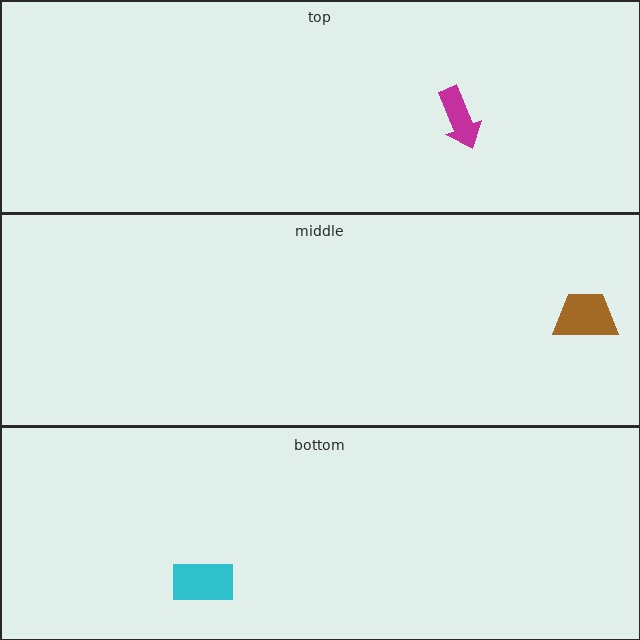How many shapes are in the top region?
1.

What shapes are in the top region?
The magenta arrow.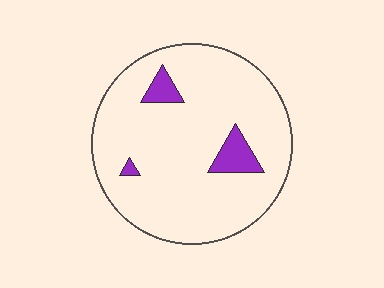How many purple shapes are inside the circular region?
3.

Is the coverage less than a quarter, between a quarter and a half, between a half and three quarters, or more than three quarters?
Less than a quarter.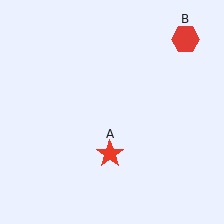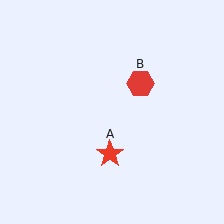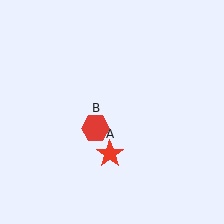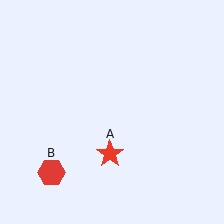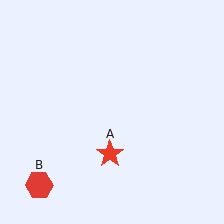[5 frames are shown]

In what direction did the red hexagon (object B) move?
The red hexagon (object B) moved down and to the left.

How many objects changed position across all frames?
1 object changed position: red hexagon (object B).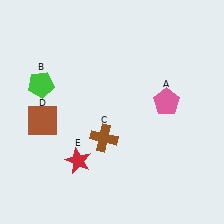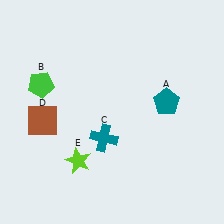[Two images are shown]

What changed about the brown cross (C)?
In Image 1, C is brown. In Image 2, it changed to teal.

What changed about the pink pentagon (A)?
In Image 1, A is pink. In Image 2, it changed to teal.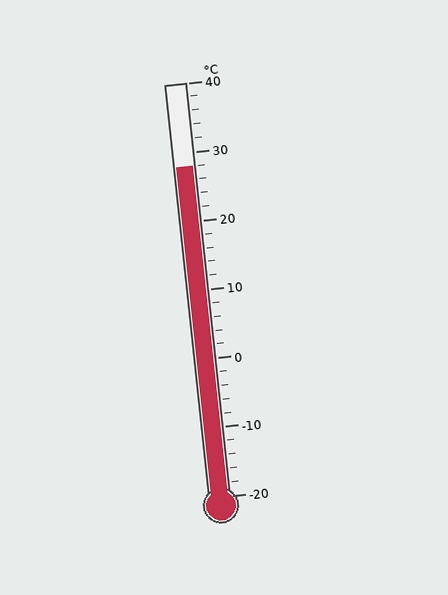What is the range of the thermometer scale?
The thermometer scale ranges from -20°C to 40°C.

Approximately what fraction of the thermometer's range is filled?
The thermometer is filled to approximately 80% of its range.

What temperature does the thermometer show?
The thermometer shows approximately 28°C.